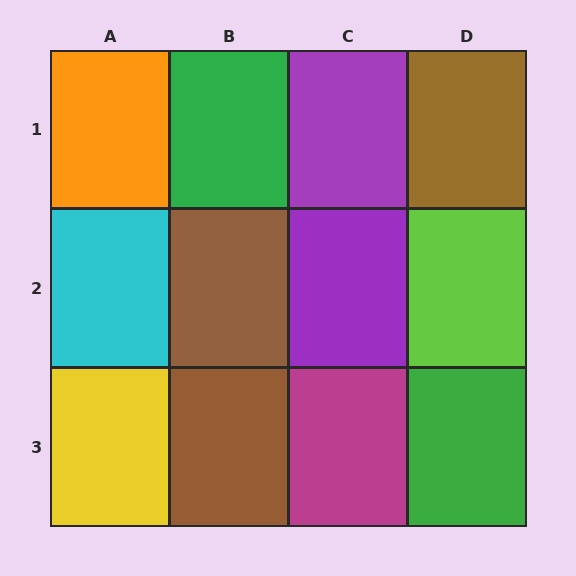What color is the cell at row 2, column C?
Purple.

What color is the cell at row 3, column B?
Brown.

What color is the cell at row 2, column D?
Lime.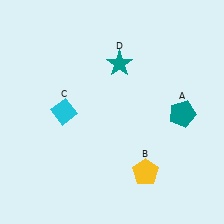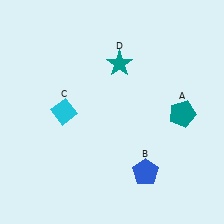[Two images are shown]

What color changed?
The pentagon (B) changed from yellow in Image 1 to blue in Image 2.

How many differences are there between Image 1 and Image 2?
There is 1 difference between the two images.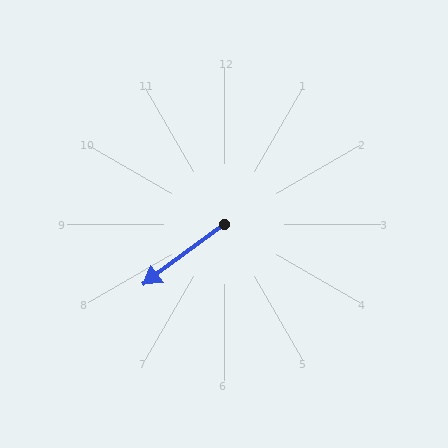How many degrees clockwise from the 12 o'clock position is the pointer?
Approximately 233 degrees.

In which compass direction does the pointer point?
Southwest.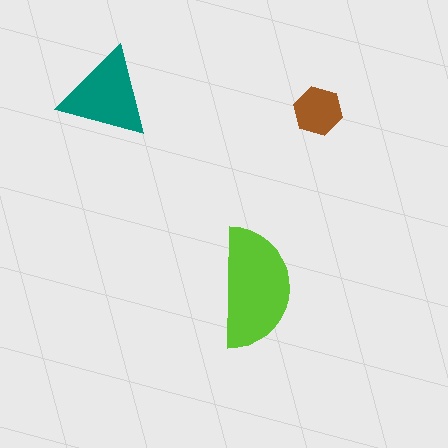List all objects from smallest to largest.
The brown hexagon, the teal triangle, the lime semicircle.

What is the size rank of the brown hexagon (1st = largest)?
3rd.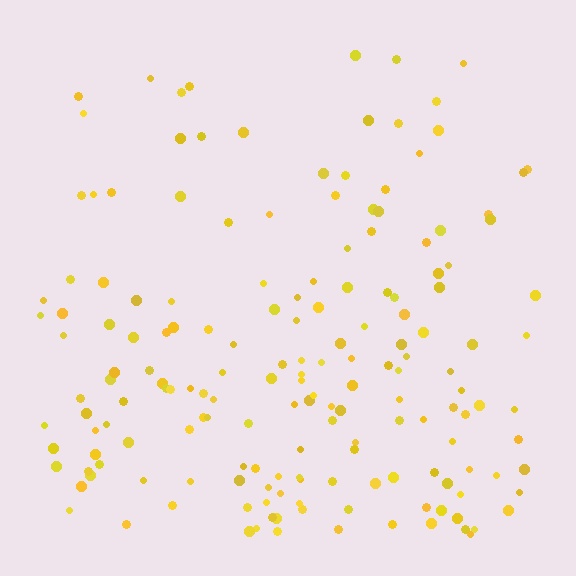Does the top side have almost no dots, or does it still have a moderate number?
Still a moderate number, just noticeably fewer than the bottom.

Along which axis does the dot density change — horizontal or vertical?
Vertical.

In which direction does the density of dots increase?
From top to bottom, with the bottom side densest.